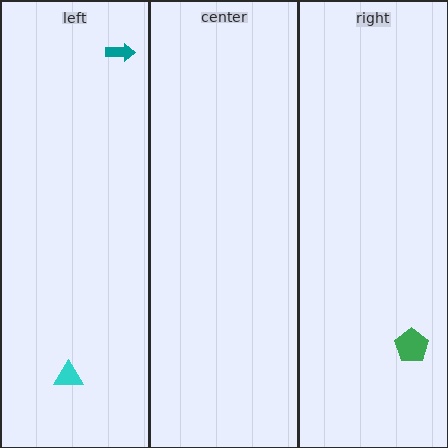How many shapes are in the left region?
2.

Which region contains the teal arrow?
The left region.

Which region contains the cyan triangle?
The left region.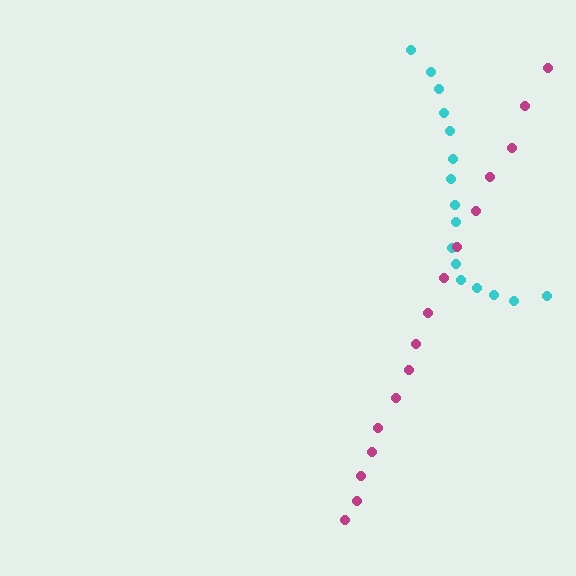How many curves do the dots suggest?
There are 2 distinct paths.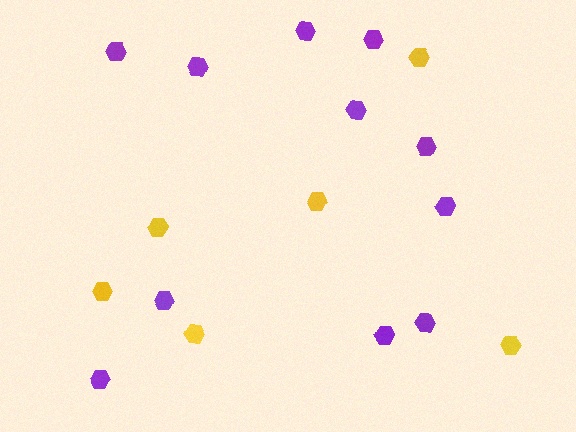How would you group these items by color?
There are 2 groups: one group of purple hexagons (11) and one group of yellow hexagons (6).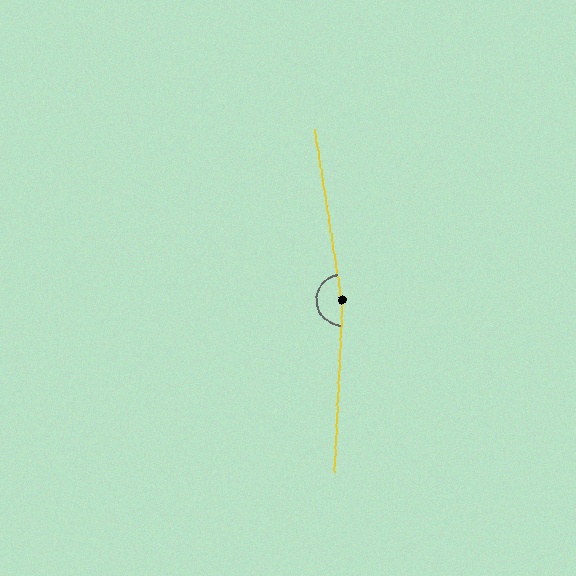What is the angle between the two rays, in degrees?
Approximately 169 degrees.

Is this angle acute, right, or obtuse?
It is obtuse.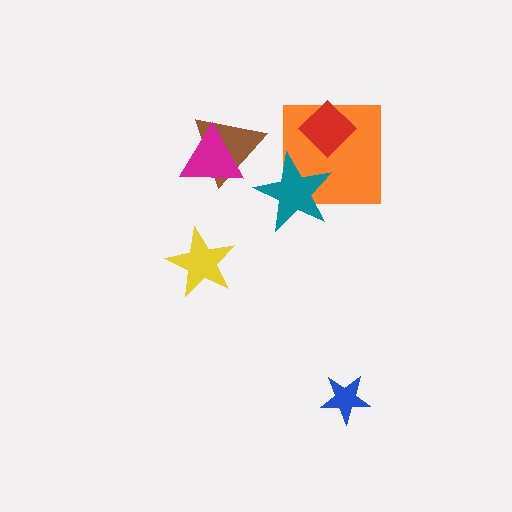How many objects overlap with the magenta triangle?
1 object overlaps with the magenta triangle.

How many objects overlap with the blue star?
0 objects overlap with the blue star.